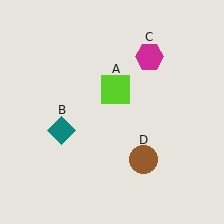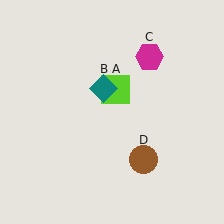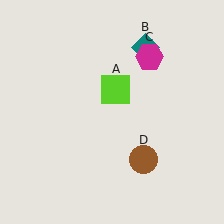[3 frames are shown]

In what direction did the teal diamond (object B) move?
The teal diamond (object B) moved up and to the right.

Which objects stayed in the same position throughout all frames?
Lime square (object A) and magenta hexagon (object C) and brown circle (object D) remained stationary.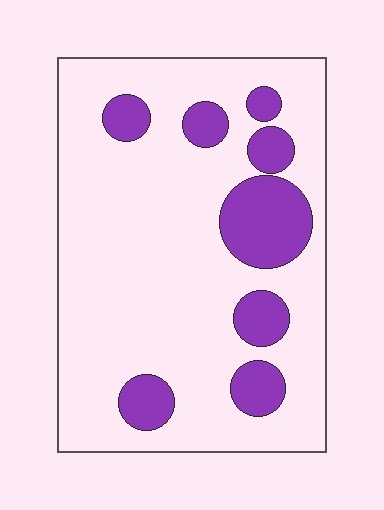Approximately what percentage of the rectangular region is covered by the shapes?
Approximately 20%.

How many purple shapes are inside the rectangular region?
8.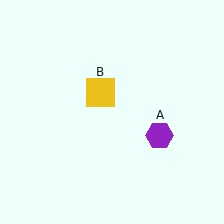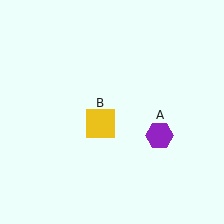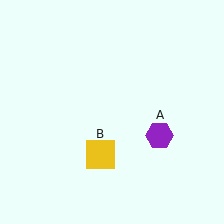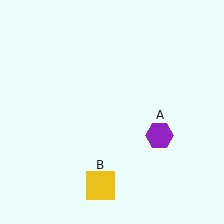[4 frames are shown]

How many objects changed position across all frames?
1 object changed position: yellow square (object B).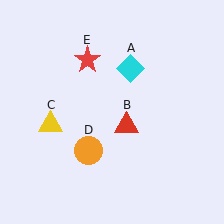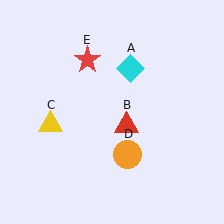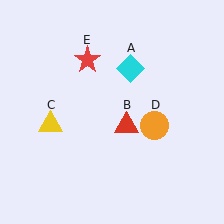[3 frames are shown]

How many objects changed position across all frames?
1 object changed position: orange circle (object D).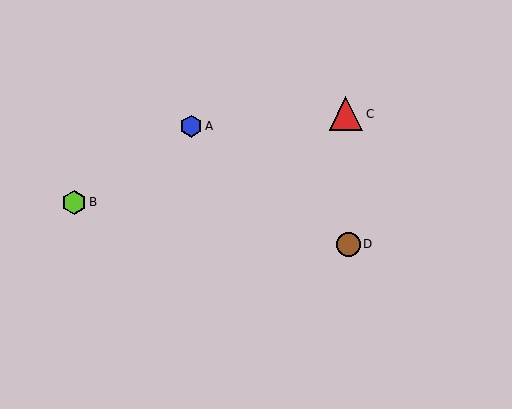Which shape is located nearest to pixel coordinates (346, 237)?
The brown circle (labeled D) at (348, 244) is nearest to that location.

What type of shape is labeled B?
Shape B is a lime hexagon.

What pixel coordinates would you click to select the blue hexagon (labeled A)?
Click at (191, 126) to select the blue hexagon A.